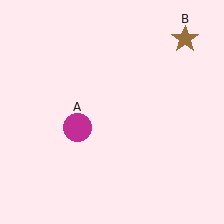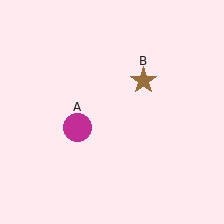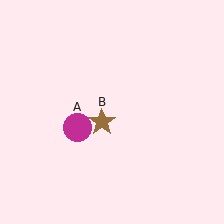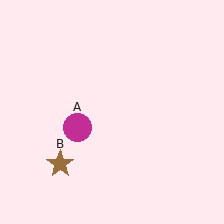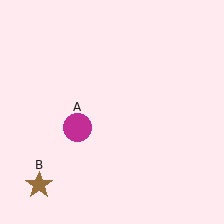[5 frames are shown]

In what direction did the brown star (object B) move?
The brown star (object B) moved down and to the left.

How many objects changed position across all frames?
1 object changed position: brown star (object B).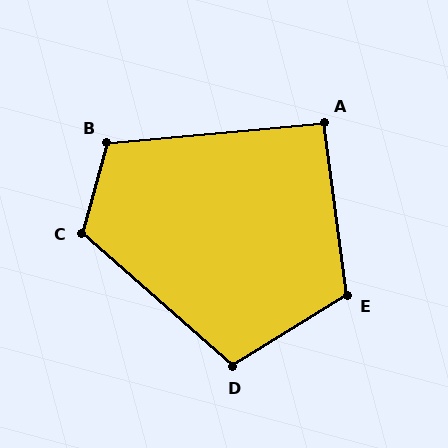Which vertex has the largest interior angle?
C, at approximately 116 degrees.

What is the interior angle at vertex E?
Approximately 114 degrees (obtuse).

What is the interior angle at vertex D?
Approximately 107 degrees (obtuse).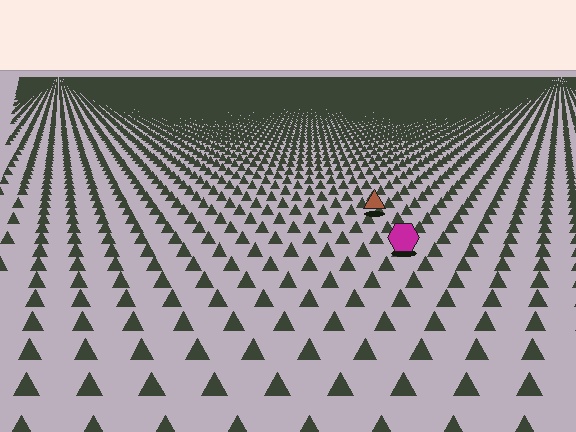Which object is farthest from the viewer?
The brown triangle is farthest from the viewer. It appears smaller and the ground texture around it is denser.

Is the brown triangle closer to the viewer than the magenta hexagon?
No. The magenta hexagon is closer — you can tell from the texture gradient: the ground texture is coarser near it.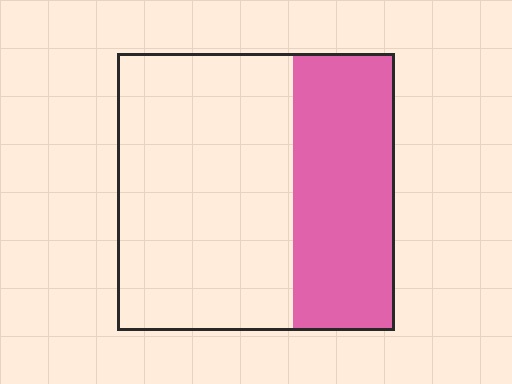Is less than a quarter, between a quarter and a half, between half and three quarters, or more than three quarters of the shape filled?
Between a quarter and a half.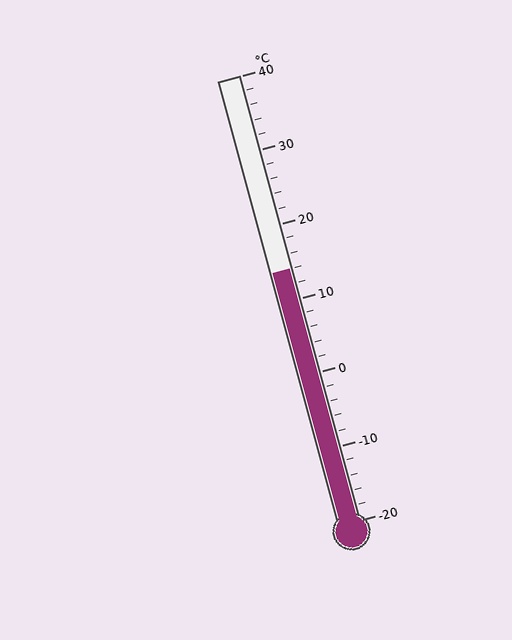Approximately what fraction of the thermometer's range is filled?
The thermometer is filled to approximately 55% of its range.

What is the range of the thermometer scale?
The thermometer scale ranges from -20°C to 40°C.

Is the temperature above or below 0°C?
The temperature is above 0°C.